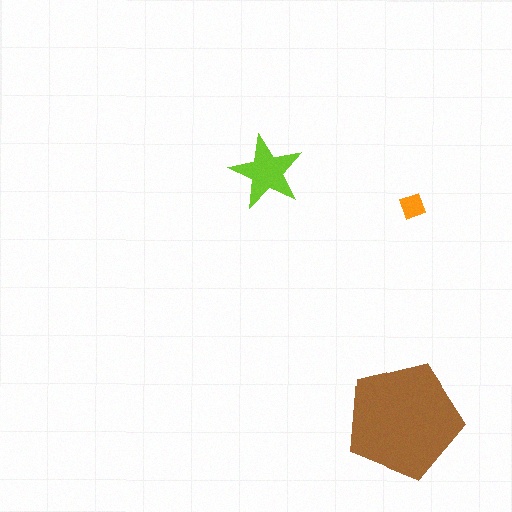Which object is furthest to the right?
The orange diamond is rightmost.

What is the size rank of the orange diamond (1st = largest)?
3rd.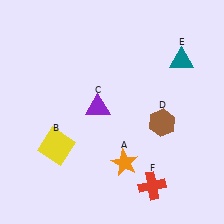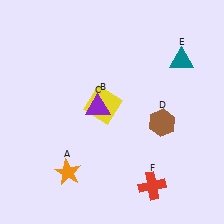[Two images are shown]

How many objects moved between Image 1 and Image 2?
2 objects moved between the two images.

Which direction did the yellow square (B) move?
The yellow square (B) moved right.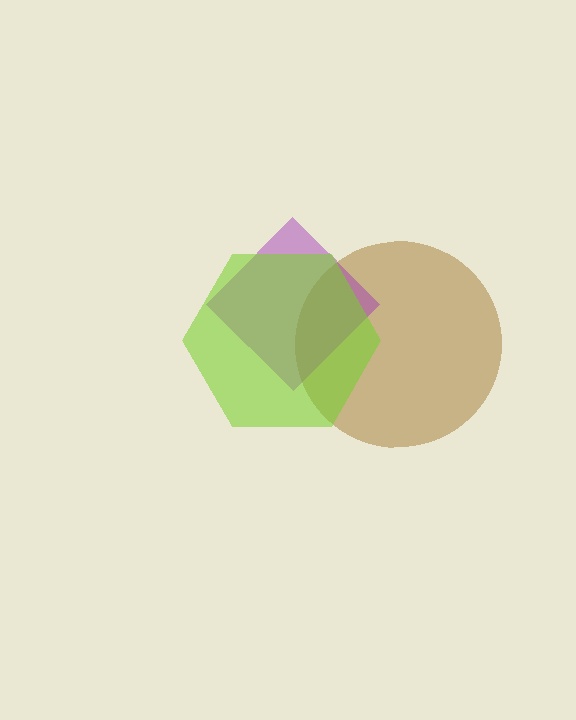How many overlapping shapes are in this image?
There are 3 overlapping shapes in the image.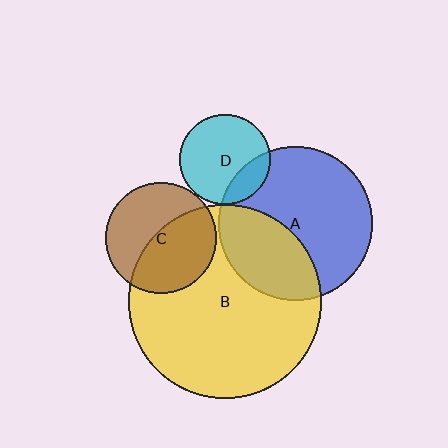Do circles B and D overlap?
Yes.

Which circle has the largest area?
Circle B (yellow).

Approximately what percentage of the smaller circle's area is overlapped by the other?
Approximately 5%.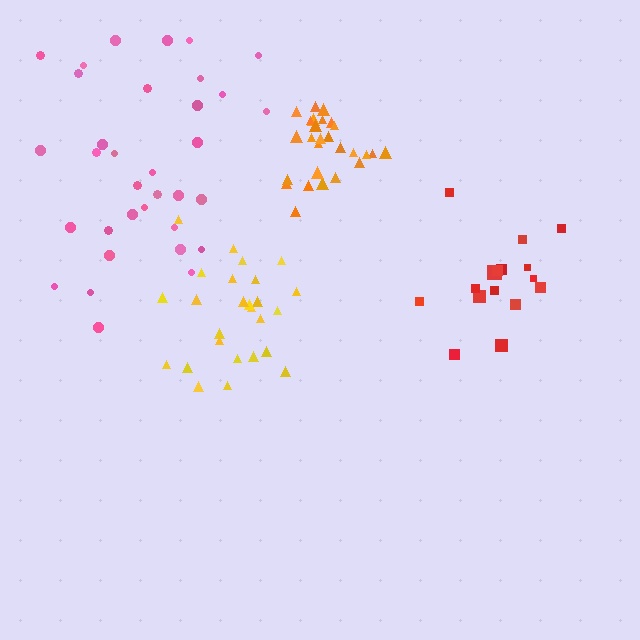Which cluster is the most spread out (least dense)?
Red.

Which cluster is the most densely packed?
Orange.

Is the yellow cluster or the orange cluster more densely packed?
Orange.